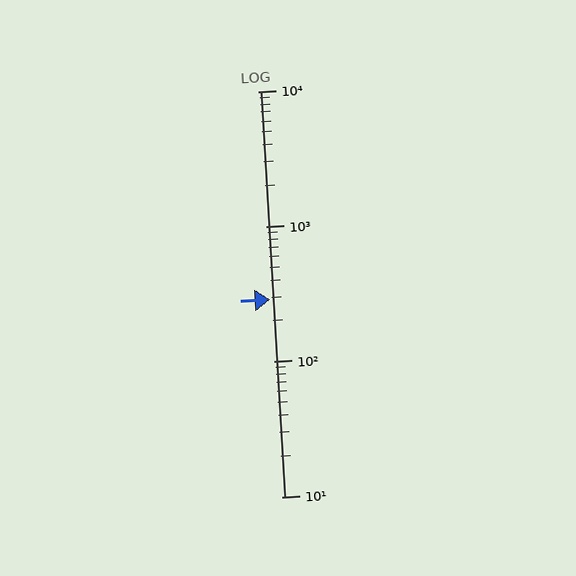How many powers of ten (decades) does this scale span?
The scale spans 3 decades, from 10 to 10000.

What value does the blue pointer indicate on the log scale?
The pointer indicates approximately 290.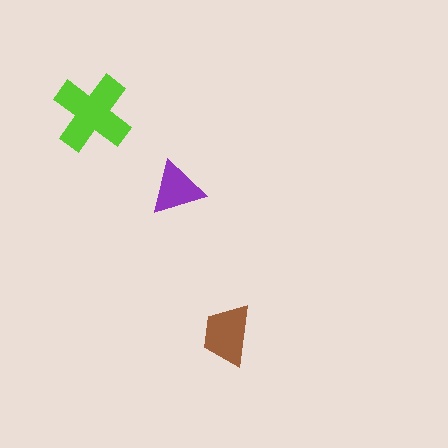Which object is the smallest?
The purple triangle.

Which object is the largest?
The lime cross.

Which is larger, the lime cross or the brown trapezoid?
The lime cross.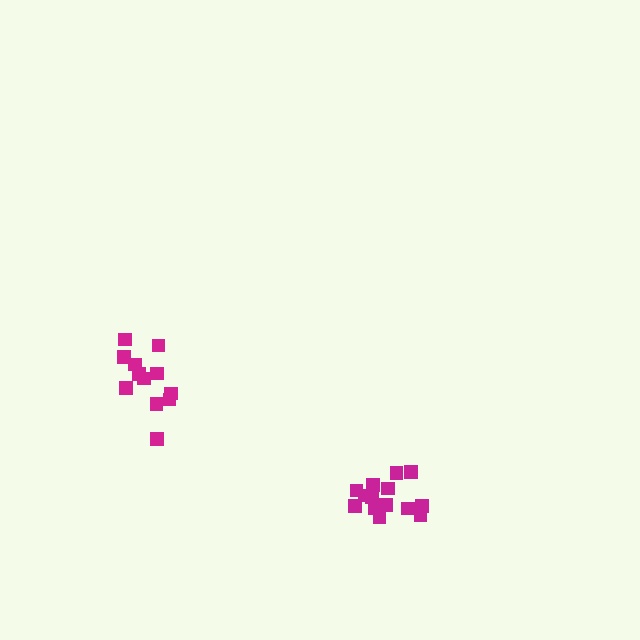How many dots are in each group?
Group 1: 15 dots, Group 2: 12 dots (27 total).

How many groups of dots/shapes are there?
There are 2 groups.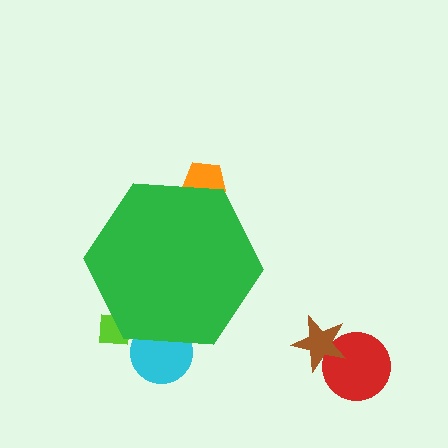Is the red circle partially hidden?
No, the red circle is fully visible.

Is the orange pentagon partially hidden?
Yes, the orange pentagon is partially hidden behind the green hexagon.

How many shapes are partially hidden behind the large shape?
3 shapes are partially hidden.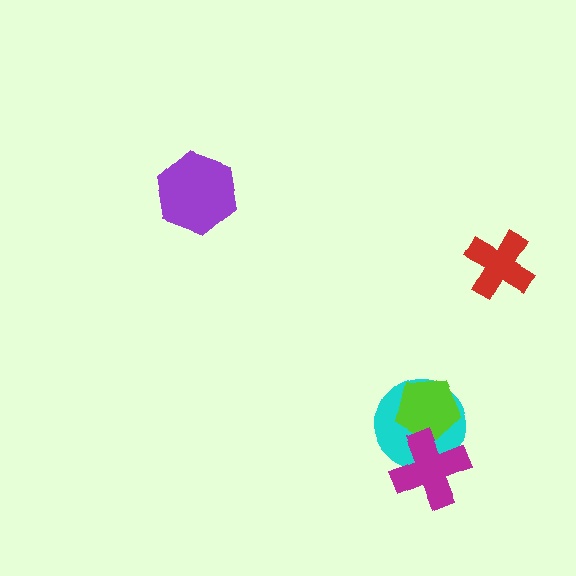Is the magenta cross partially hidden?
No, no other shape covers it.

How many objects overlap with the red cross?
0 objects overlap with the red cross.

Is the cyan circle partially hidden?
Yes, it is partially covered by another shape.